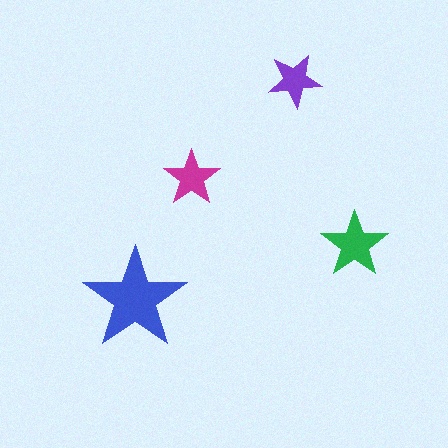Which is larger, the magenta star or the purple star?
The magenta one.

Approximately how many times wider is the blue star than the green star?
About 1.5 times wider.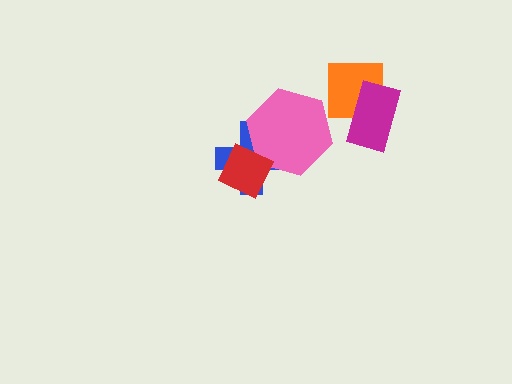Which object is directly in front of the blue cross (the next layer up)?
The pink hexagon is directly in front of the blue cross.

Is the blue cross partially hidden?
Yes, it is partially covered by another shape.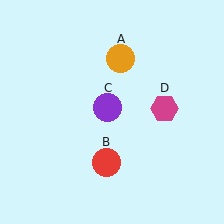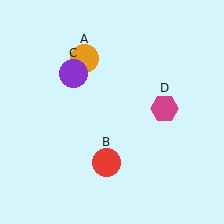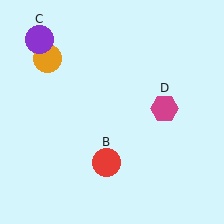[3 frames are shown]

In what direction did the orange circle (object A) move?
The orange circle (object A) moved left.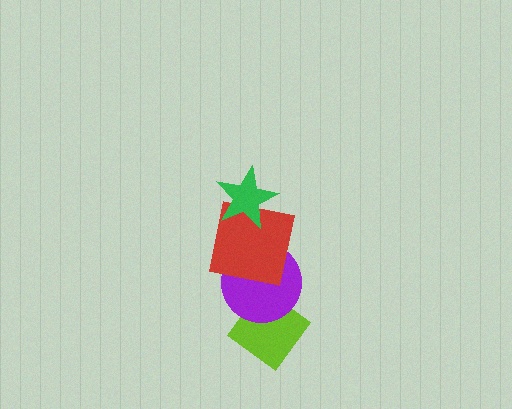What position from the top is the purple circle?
The purple circle is 3rd from the top.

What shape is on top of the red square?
The green star is on top of the red square.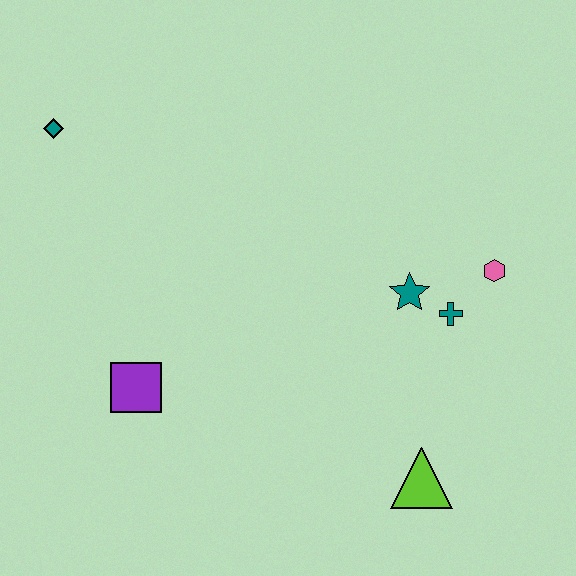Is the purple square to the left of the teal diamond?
No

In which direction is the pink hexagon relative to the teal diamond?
The pink hexagon is to the right of the teal diamond.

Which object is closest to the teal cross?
The teal star is closest to the teal cross.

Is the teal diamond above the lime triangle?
Yes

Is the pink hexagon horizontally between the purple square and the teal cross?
No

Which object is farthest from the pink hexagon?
The teal diamond is farthest from the pink hexagon.